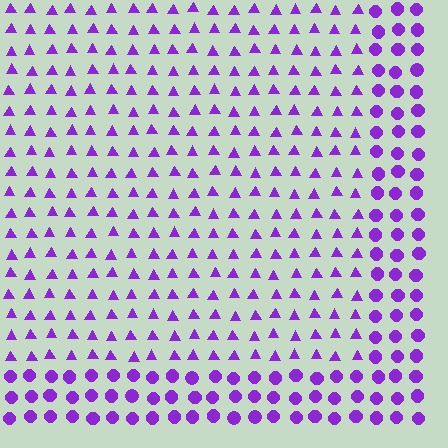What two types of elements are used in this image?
The image uses triangles inside the rectangle region and circles outside it.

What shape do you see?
I see a rectangle.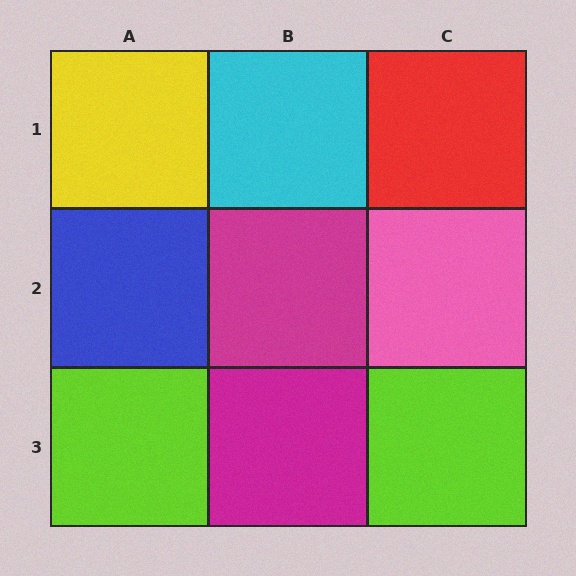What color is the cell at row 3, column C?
Lime.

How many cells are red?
1 cell is red.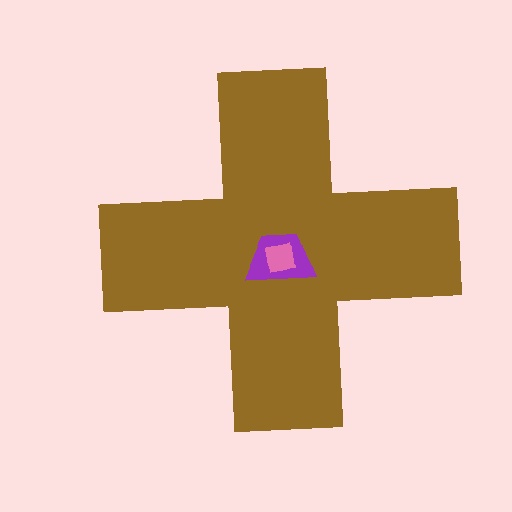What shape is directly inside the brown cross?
The purple trapezoid.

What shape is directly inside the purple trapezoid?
The pink square.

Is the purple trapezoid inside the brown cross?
Yes.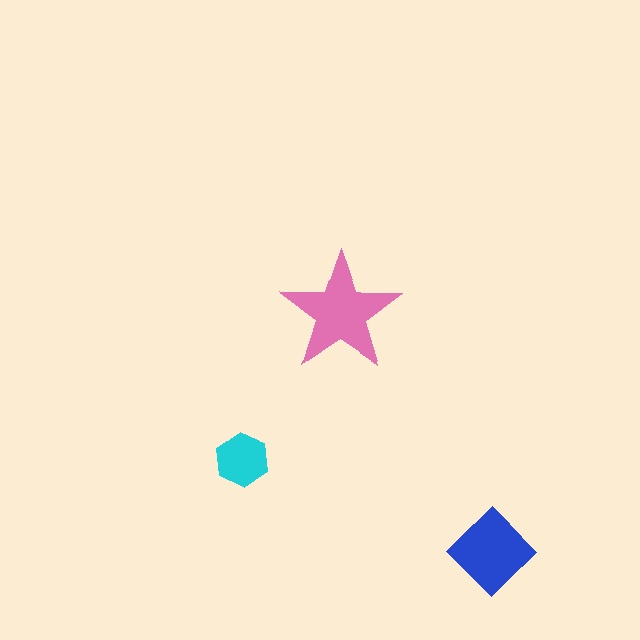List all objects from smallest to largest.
The cyan hexagon, the blue diamond, the pink star.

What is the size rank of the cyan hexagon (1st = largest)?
3rd.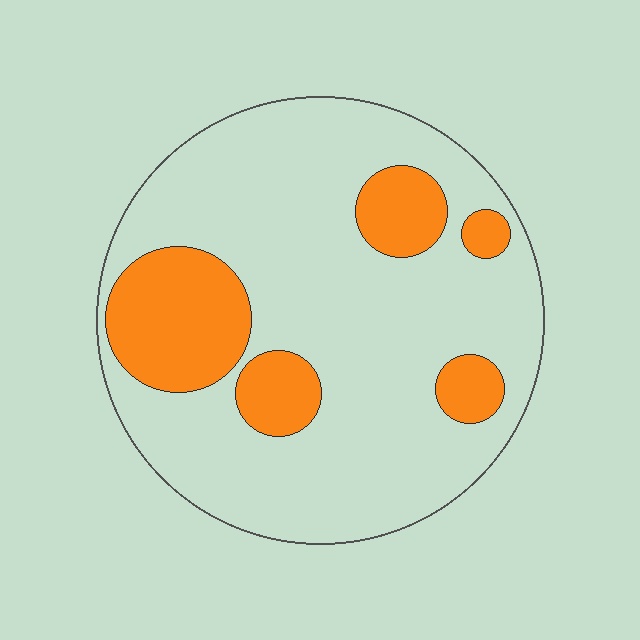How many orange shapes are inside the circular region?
5.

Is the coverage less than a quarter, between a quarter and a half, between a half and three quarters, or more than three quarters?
Less than a quarter.